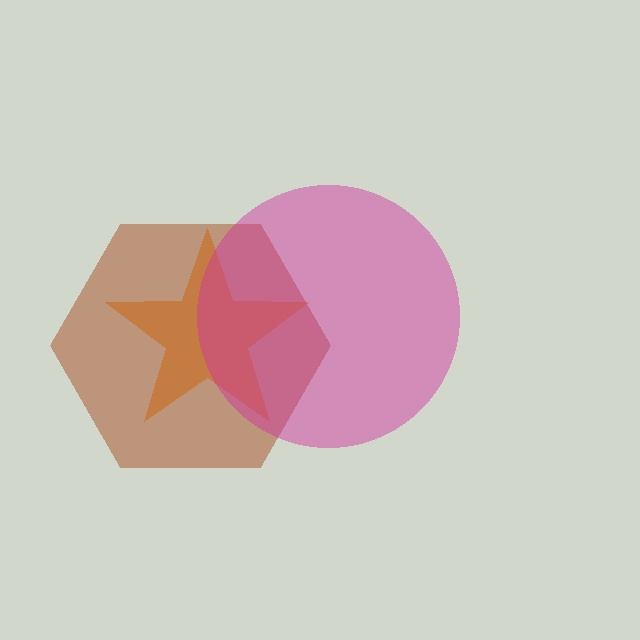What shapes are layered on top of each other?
The layered shapes are: an orange star, a brown hexagon, a magenta circle.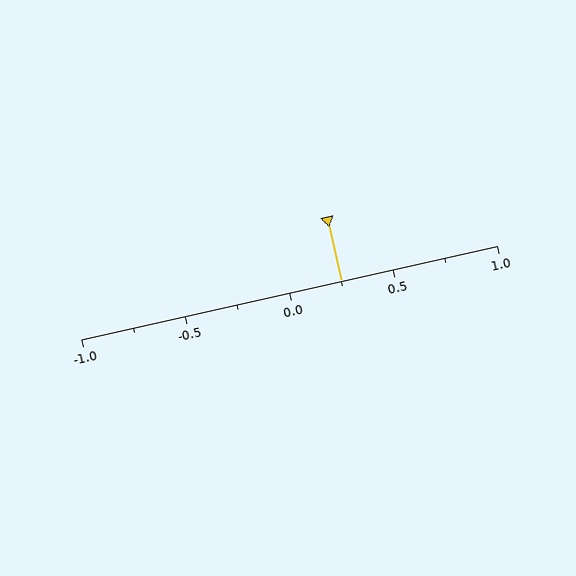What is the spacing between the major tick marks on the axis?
The major ticks are spaced 0.5 apart.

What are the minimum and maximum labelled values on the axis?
The axis runs from -1.0 to 1.0.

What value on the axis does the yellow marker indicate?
The marker indicates approximately 0.25.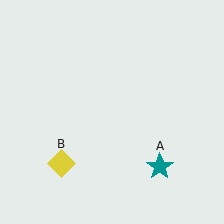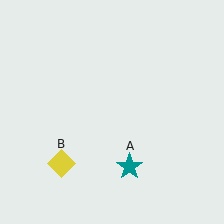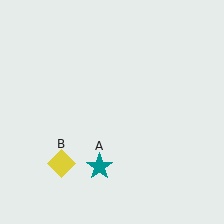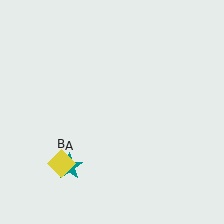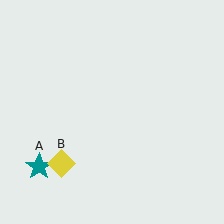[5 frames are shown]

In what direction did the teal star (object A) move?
The teal star (object A) moved left.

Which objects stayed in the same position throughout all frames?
Yellow diamond (object B) remained stationary.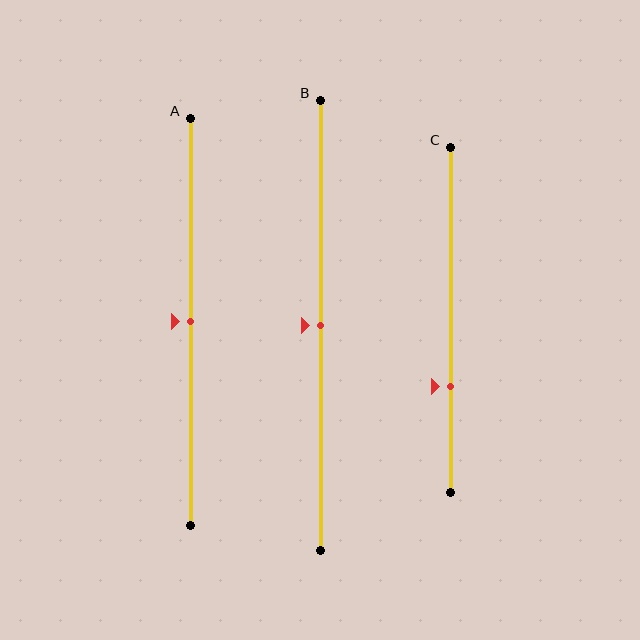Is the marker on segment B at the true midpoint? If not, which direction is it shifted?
Yes, the marker on segment B is at the true midpoint.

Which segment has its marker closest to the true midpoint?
Segment A has its marker closest to the true midpoint.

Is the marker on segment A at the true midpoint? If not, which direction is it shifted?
Yes, the marker on segment A is at the true midpoint.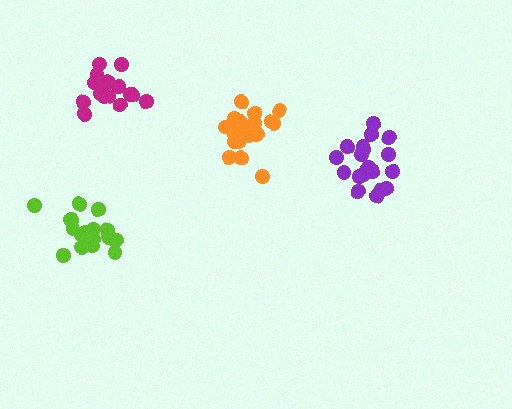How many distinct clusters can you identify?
There are 4 distinct clusters.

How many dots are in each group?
Group 1: 19 dots, Group 2: 15 dots, Group 3: 19 dots, Group 4: 18 dots (71 total).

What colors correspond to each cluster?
The clusters are colored: orange, magenta, purple, lime.